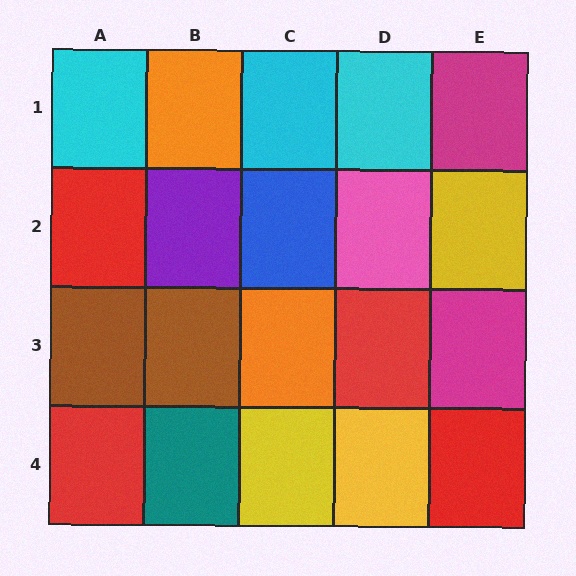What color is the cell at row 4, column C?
Yellow.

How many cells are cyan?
3 cells are cyan.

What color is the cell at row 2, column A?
Red.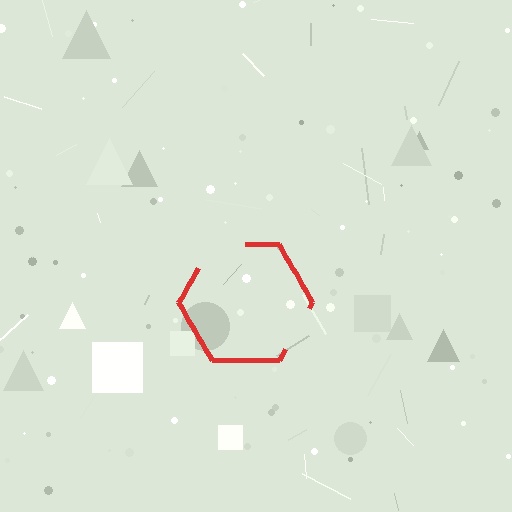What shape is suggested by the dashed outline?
The dashed outline suggests a hexagon.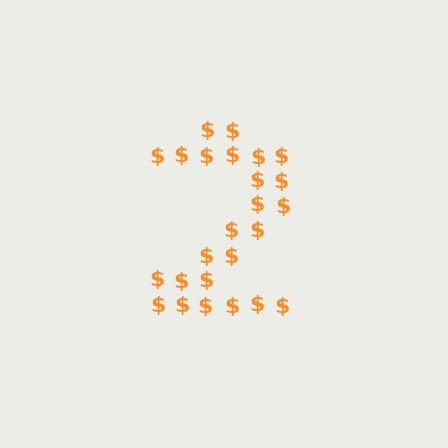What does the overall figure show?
The overall figure shows the digit 2.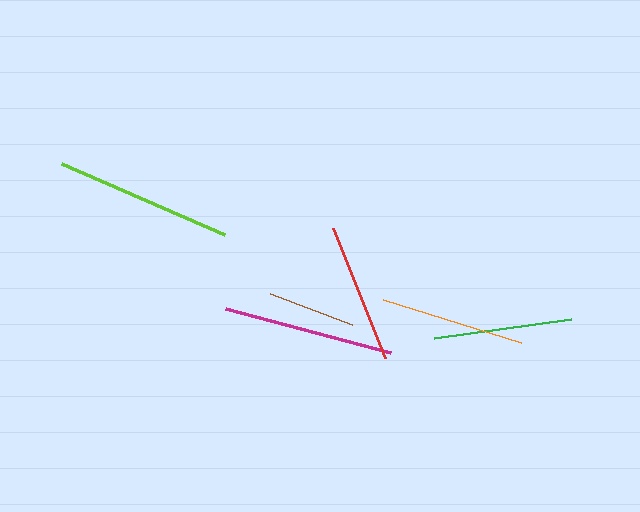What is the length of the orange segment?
The orange segment is approximately 145 pixels long.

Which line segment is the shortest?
The brown line is the shortest at approximately 87 pixels.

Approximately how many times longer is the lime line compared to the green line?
The lime line is approximately 1.3 times the length of the green line.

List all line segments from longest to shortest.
From longest to shortest: lime, magenta, orange, red, green, brown.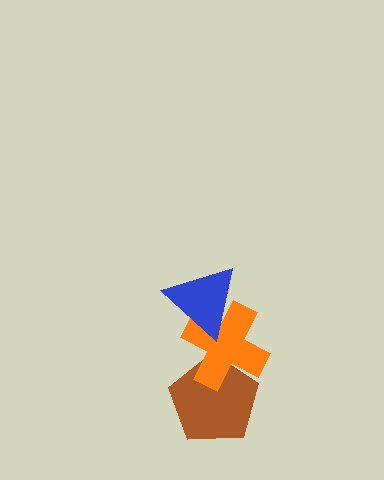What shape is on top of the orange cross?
The blue triangle is on top of the orange cross.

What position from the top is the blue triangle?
The blue triangle is 1st from the top.